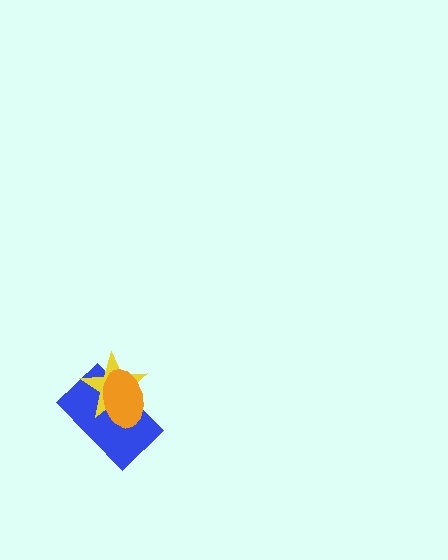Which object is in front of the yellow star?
The orange ellipse is in front of the yellow star.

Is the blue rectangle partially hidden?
Yes, it is partially covered by another shape.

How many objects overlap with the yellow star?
2 objects overlap with the yellow star.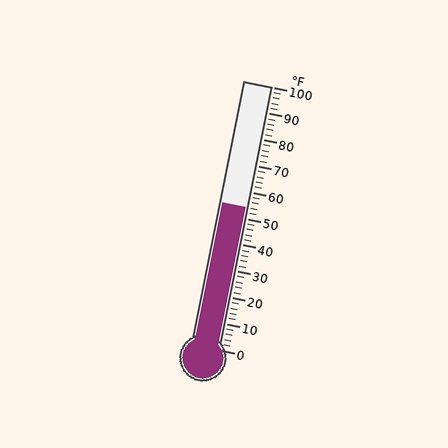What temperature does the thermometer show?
The thermometer shows approximately 54°F.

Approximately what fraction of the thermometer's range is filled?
The thermometer is filled to approximately 55% of its range.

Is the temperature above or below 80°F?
The temperature is below 80°F.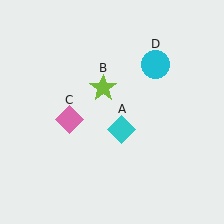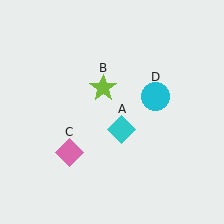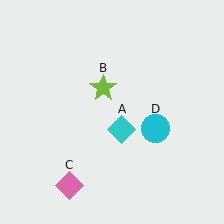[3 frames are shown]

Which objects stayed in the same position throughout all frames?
Cyan diamond (object A) and lime star (object B) remained stationary.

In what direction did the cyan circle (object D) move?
The cyan circle (object D) moved down.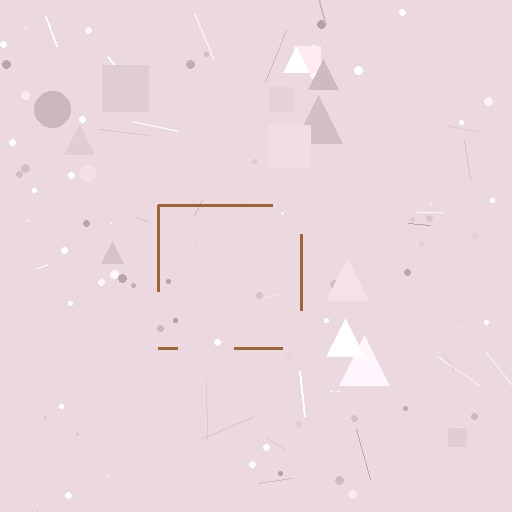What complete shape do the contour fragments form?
The contour fragments form a square.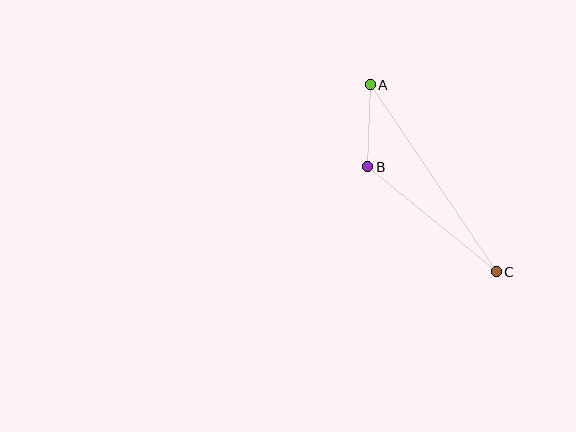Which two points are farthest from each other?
Points A and C are farthest from each other.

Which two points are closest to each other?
Points A and B are closest to each other.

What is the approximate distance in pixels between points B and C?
The distance between B and C is approximately 166 pixels.